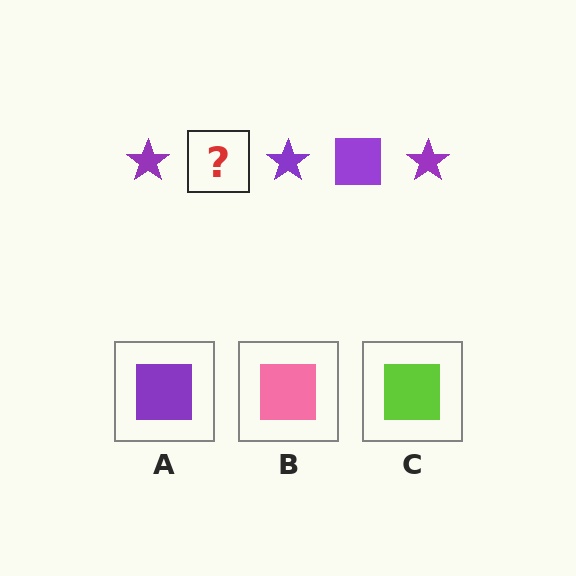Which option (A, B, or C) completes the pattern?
A.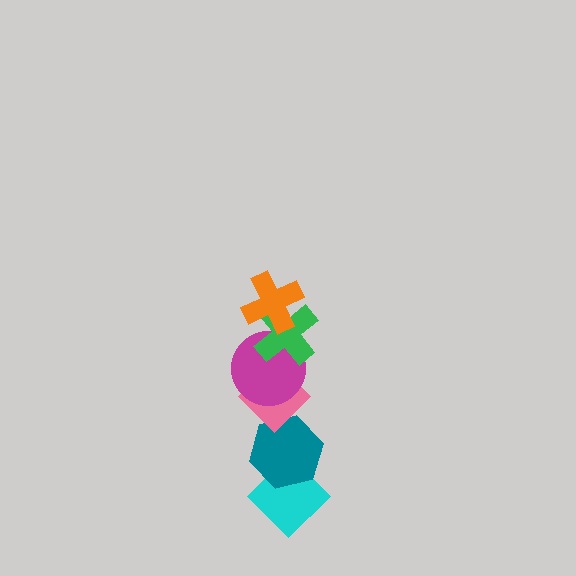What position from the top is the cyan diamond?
The cyan diamond is 6th from the top.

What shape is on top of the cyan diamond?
The teal hexagon is on top of the cyan diamond.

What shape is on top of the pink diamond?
The magenta circle is on top of the pink diamond.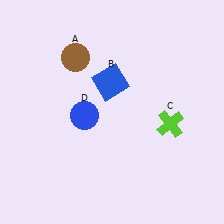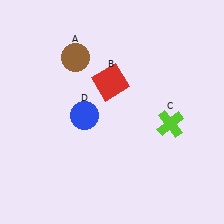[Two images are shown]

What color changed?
The square (B) changed from blue in Image 1 to red in Image 2.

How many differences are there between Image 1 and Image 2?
There is 1 difference between the two images.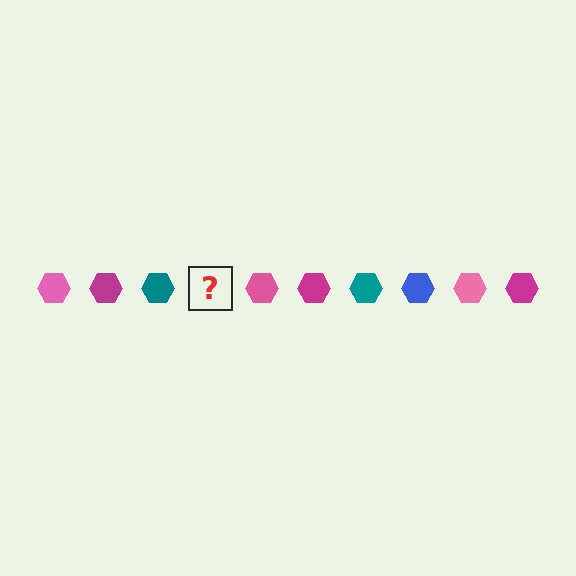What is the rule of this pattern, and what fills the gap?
The rule is that the pattern cycles through pink, magenta, teal, blue hexagons. The gap should be filled with a blue hexagon.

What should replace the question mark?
The question mark should be replaced with a blue hexagon.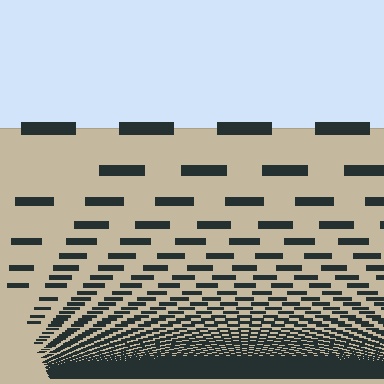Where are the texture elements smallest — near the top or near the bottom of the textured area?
Near the bottom.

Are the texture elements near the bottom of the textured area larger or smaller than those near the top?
Smaller. The gradient is inverted — elements near the bottom are smaller and denser.